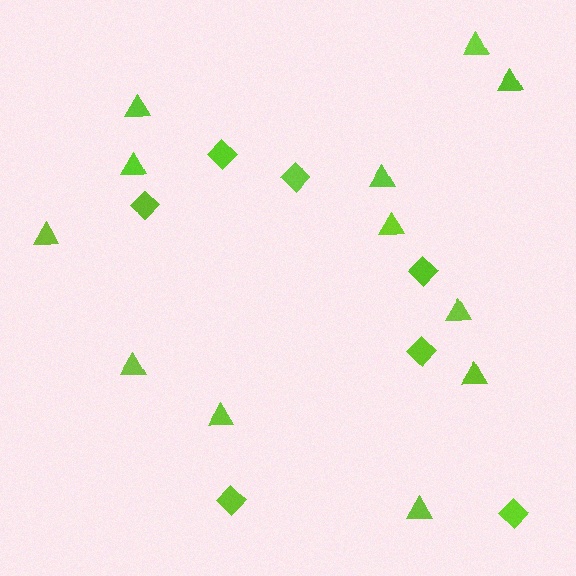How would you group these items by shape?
There are 2 groups: one group of diamonds (7) and one group of triangles (12).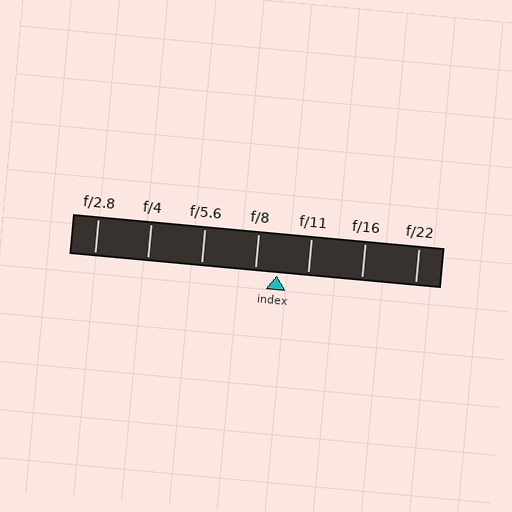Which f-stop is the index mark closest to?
The index mark is closest to f/8.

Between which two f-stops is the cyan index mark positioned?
The index mark is between f/8 and f/11.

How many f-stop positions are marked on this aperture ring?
There are 7 f-stop positions marked.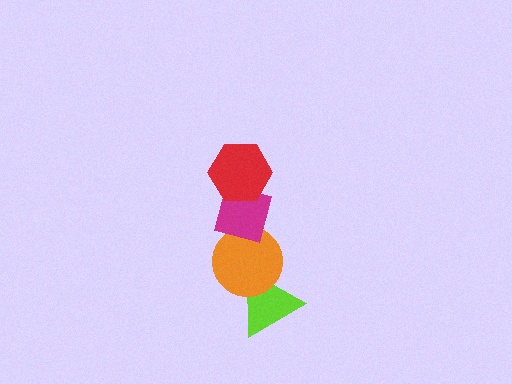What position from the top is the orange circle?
The orange circle is 3rd from the top.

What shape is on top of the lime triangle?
The orange circle is on top of the lime triangle.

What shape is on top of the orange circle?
The magenta square is on top of the orange circle.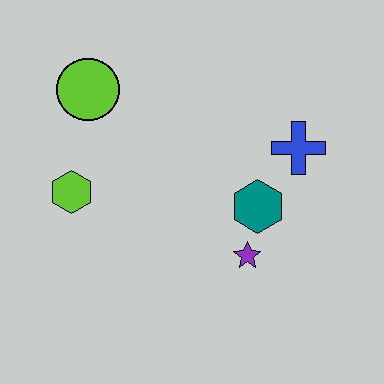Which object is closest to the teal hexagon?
The purple star is closest to the teal hexagon.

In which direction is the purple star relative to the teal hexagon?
The purple star is below the teal hexagon.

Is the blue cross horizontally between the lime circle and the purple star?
No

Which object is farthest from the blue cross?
The lime hexagon is farthest from the blue cross.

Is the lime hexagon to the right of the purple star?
No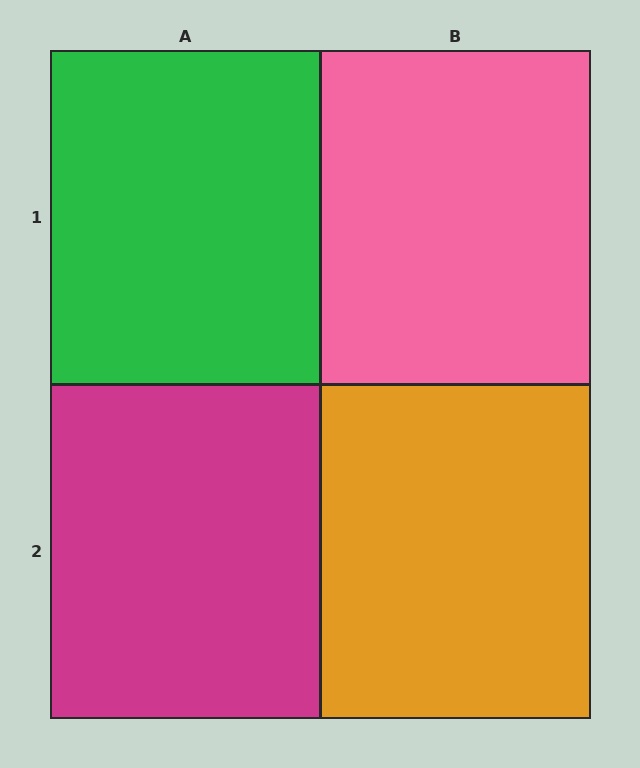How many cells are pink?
1 cell is pink.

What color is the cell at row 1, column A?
Green.